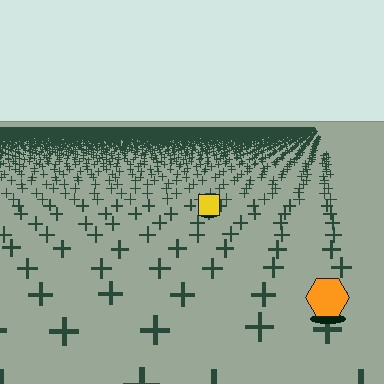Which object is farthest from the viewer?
The yellow square is farthest from the viewer. It appears smaller and the ground texture around it is denser.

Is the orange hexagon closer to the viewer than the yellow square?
Yes. The orange hexagon is closer — you can tell from the texture gradient: the ground texture is coarser near it.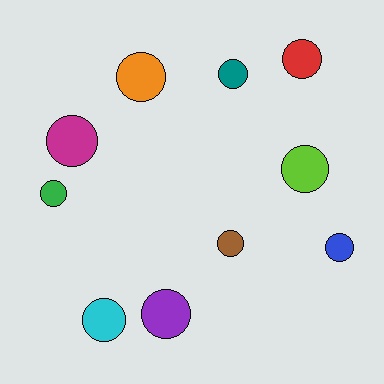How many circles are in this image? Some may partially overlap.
There are 10 circles.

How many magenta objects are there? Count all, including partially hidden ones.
There is 1 magenta object.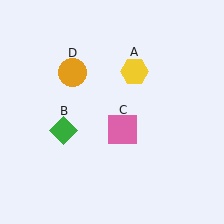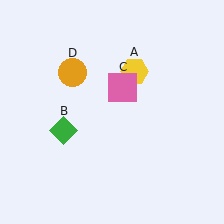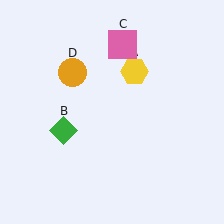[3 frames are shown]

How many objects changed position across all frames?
1 object changed position: pink square (object C).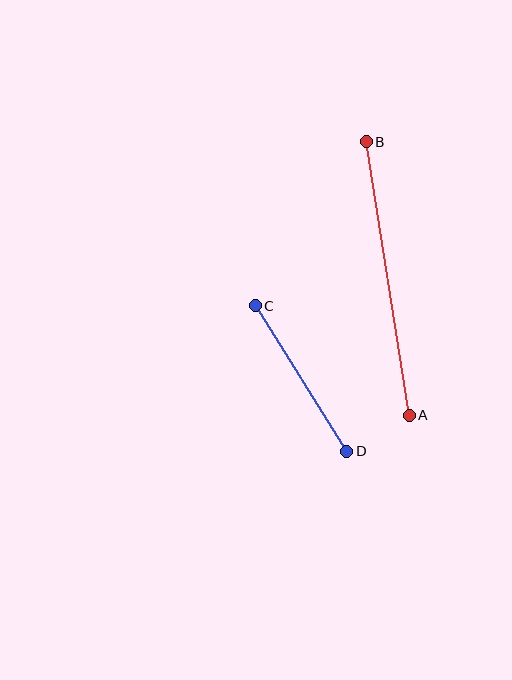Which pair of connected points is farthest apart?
Points A and B are farthest apart.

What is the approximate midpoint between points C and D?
The midpoint is at approximately (301, 378) pixels.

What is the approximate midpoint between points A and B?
The midpoint is at approximately (388, 279) pixels.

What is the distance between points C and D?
The distance is approximately 172 pixels.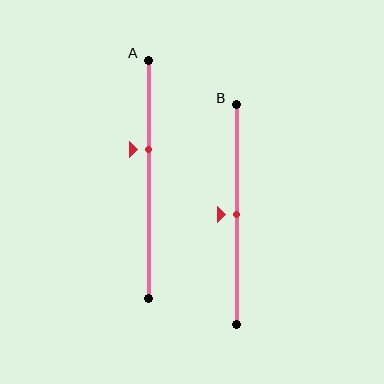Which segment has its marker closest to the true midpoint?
Segment B has its marker closest to the true midpoint.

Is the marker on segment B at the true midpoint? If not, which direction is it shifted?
Yes, the marker on segment B is at the true midpoint.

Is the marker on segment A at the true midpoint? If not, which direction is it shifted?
No, the marker on segment A is shifted upward by about 12% of the segment length.